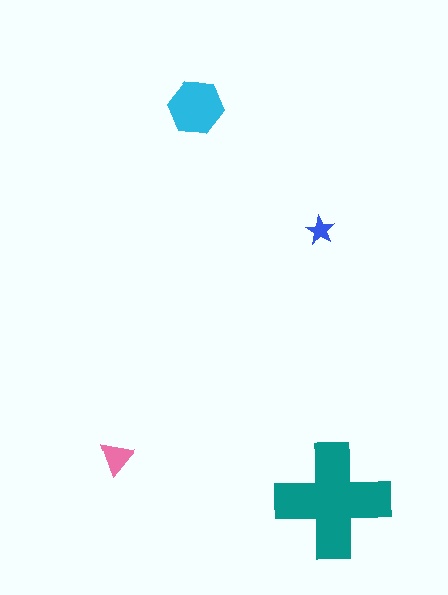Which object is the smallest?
The blue star.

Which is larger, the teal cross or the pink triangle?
The teal cross.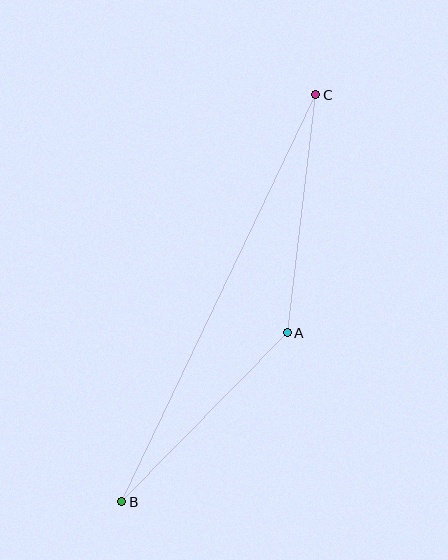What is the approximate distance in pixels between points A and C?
The distance between A and C is approximately 240 pixels.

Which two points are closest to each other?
Points A and B are closest to each other.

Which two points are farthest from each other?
Points B and C are farthest from each other.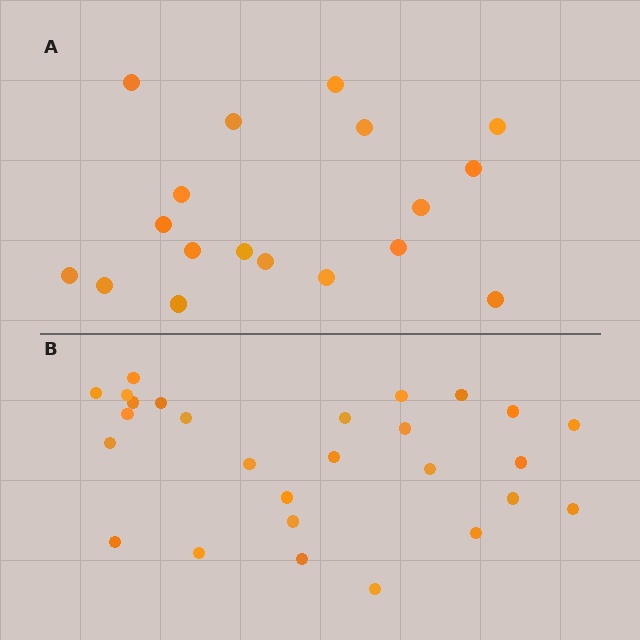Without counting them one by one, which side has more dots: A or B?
Region B (the bottom region) has more dots.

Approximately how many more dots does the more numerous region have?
Region B has roughly 8 or so more dots than region A.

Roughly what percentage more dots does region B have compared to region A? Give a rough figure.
About 50% more.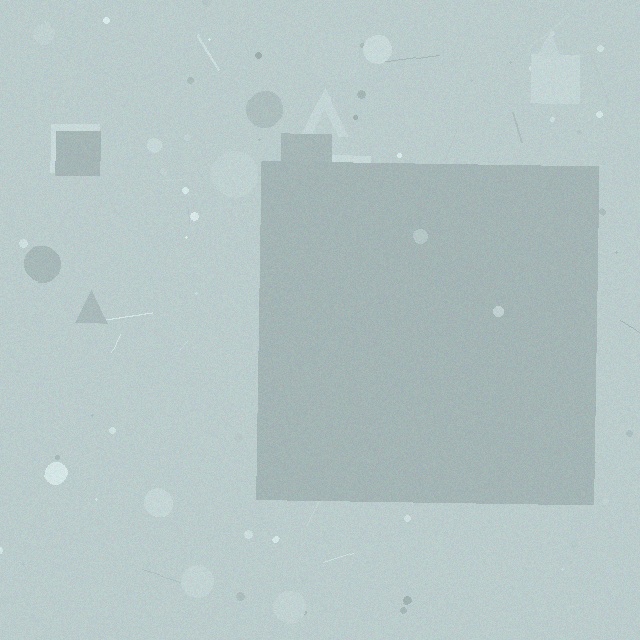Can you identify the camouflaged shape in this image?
The camouflaged shape is a square.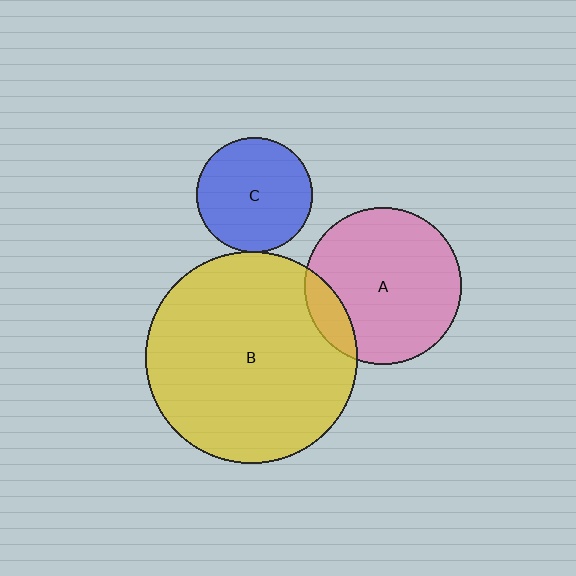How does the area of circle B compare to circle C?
Approximately 3.3 times.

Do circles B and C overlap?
Yes.